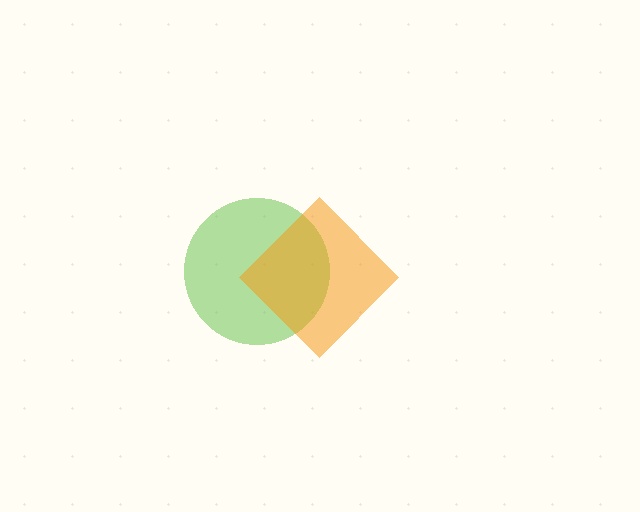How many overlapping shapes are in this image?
There are 2 overlapping shapes in the image.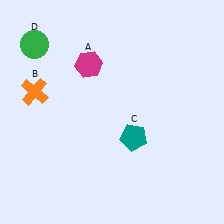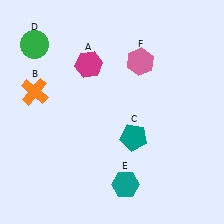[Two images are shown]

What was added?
A teal hexagon (E), a pink hexagon (F) were added in Image 2.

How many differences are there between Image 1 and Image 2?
There are 2 differences between the two images.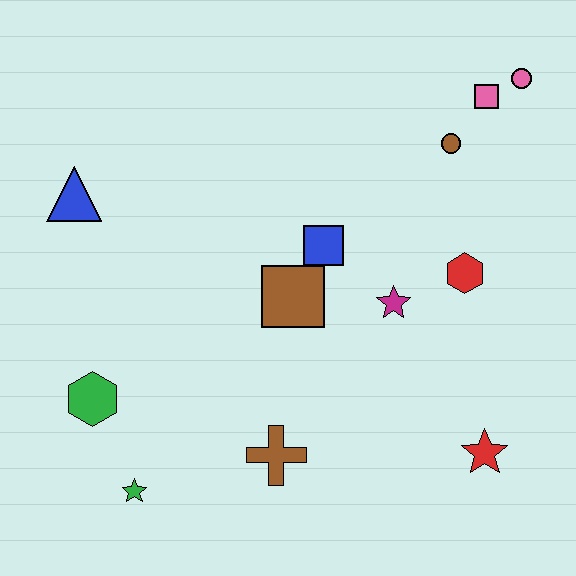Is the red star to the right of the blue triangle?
Yes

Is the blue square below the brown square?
No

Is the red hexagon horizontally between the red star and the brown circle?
Yes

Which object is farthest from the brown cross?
The pink circle is farthest from the brown cross.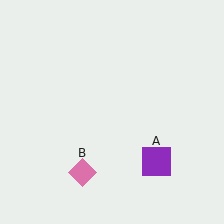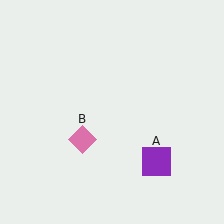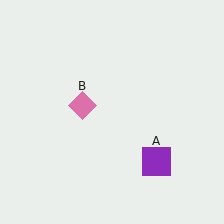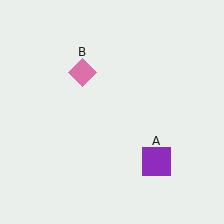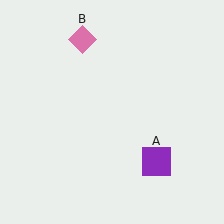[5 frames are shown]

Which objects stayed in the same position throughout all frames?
Purple square (object A) remained stationary.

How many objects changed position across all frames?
1 object changed position: pink diamond (object B).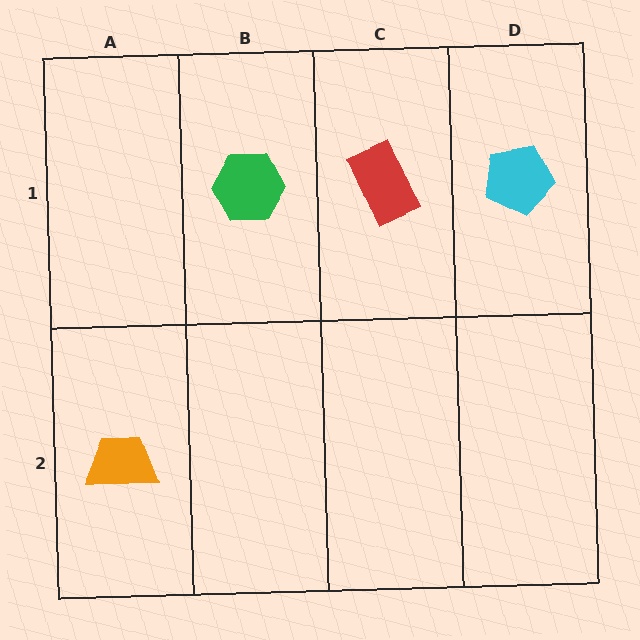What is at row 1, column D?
A cyan pentagon.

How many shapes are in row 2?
1 shape.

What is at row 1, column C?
A red rectangle.